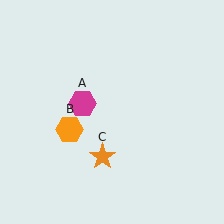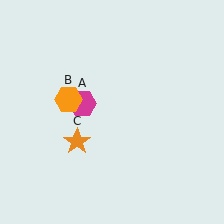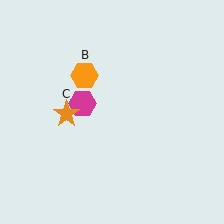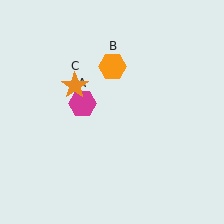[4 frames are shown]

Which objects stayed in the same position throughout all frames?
Magenta hexagon (object A) remained stationary.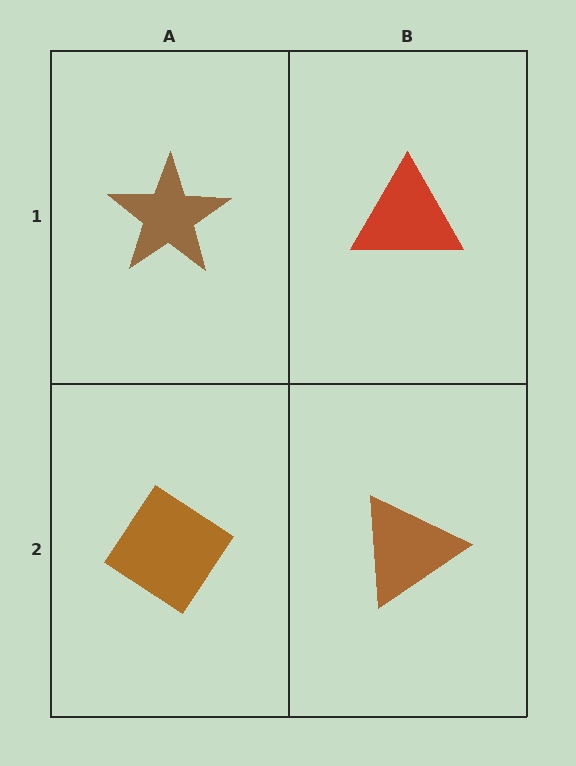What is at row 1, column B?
A red triangle.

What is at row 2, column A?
A brown diamond.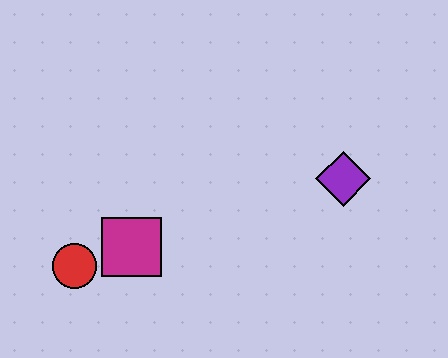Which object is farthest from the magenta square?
The purple diamond is farthest from the magenta square.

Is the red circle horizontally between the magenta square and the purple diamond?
No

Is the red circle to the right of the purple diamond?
No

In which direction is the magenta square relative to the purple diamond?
The magenta square is to the left of the purple diamond.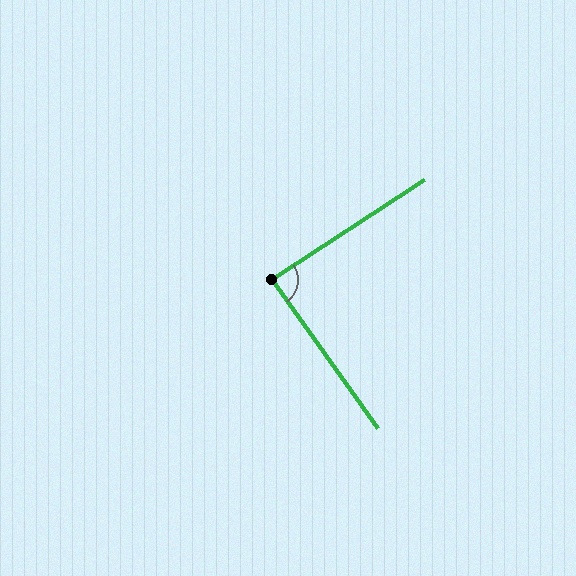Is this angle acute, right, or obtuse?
It is approximately a right angle.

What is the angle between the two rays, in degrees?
Approximately 88 degrees.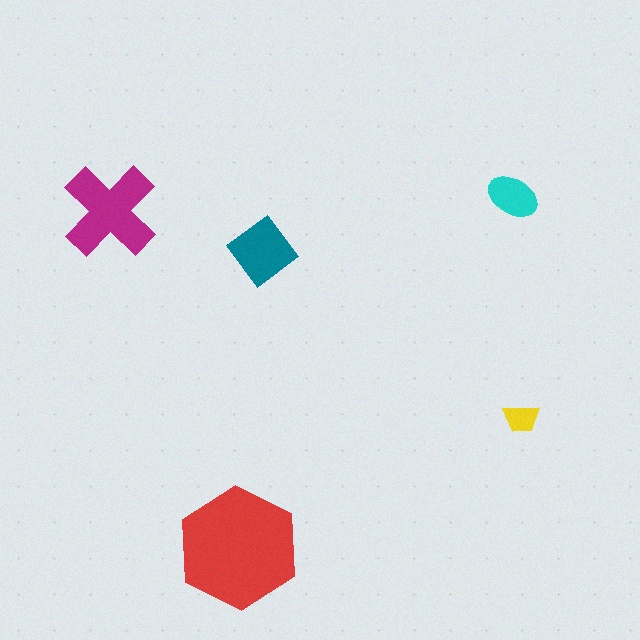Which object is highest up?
The cyan ellipse is topmost.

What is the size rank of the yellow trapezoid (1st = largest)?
5th.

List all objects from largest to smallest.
The red hexagon, the magenta cross, the teal diamond, the cyan ellipse, the yellow trapezoid.